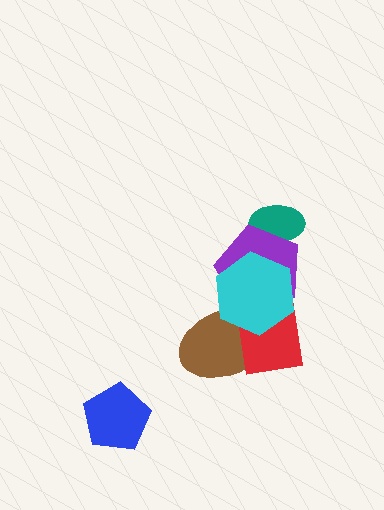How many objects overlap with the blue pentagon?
0 objects overlap with the blue pentagon.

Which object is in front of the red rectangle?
The cyan hexagon is in front of the red rectangle.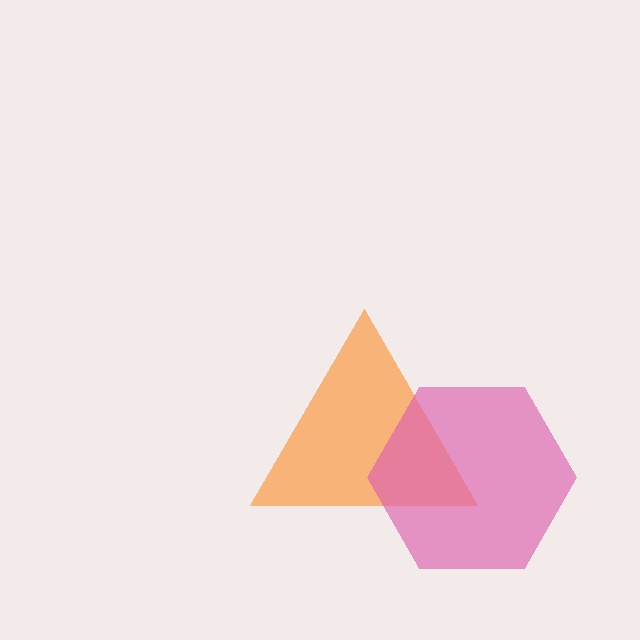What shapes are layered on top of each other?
The layered shapes are: an orange triangle, a pink hexagon.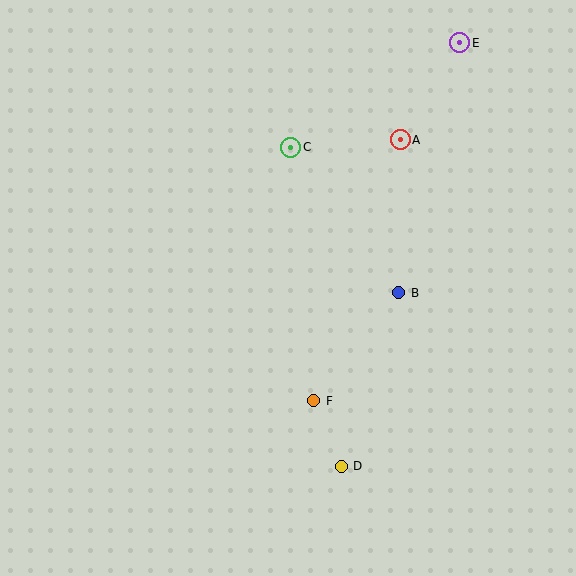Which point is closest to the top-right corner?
Point E is closest to the top-right corner.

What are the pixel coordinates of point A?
Point A is at (400, 140).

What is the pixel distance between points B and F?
The distance between B and F is 137 pixels.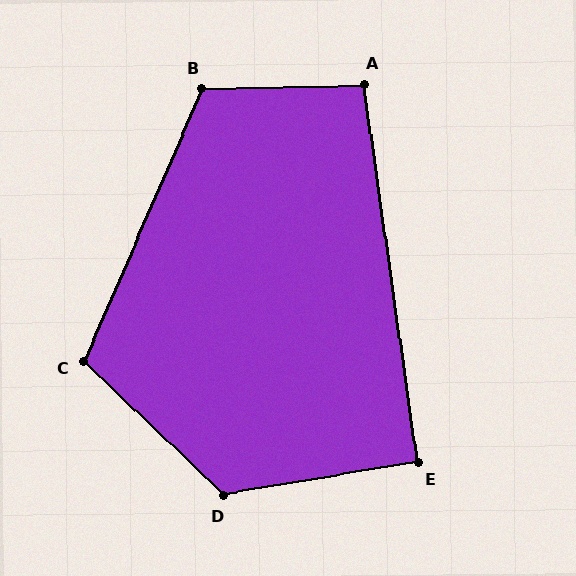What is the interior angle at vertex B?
Approximately 115 degrees (obtuse).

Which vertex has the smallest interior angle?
E, at approximately 92 degrees.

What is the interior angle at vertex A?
Approximately 97 degrees (obtuse).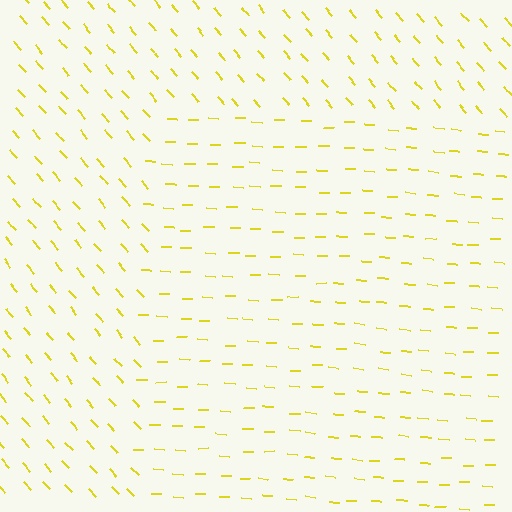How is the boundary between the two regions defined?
The boundary is defined purely by a change in line orientation (approximately 45 degrees difference). All lines are the same color and thickness.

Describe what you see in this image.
The image is filled with small yellow line segments. A rectangle region in the image has lines oriented differently from the surrounding lines, creating a visible texture boundary.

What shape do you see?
I see a rectangle.